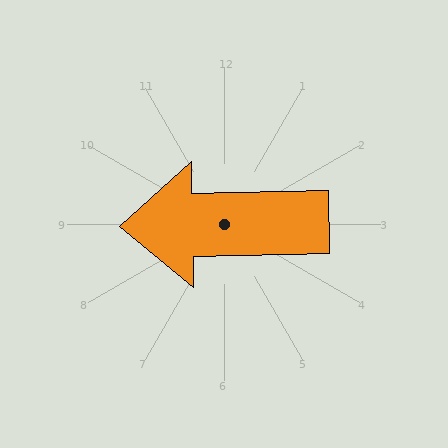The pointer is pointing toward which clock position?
Roughly 9 o'clock.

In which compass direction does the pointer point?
West.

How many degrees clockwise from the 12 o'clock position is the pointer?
Approximately 269 degrees.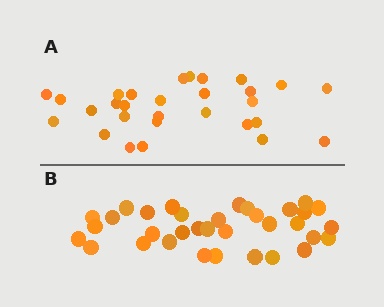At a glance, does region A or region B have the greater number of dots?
Region B (the bottom region) has more dots.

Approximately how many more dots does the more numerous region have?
Region B has about 5 more dots than region A.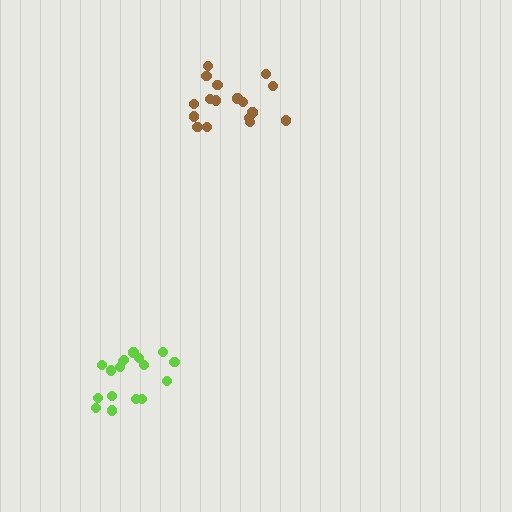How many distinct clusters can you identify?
There are 2 distinct clusters.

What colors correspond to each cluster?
The clusters are colored: brown, lime.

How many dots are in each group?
Group 1: 17 dots, Group 2: 17 dots (34 total).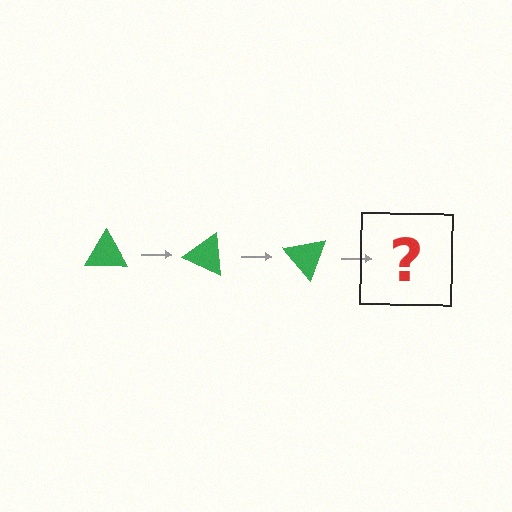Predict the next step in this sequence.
The next step is a green triangle rotated 75 degrees.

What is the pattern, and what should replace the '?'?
The pattern is that the triangle rotates 25 degrees each step. The '?' should be a green triangle rotated 75 degrees.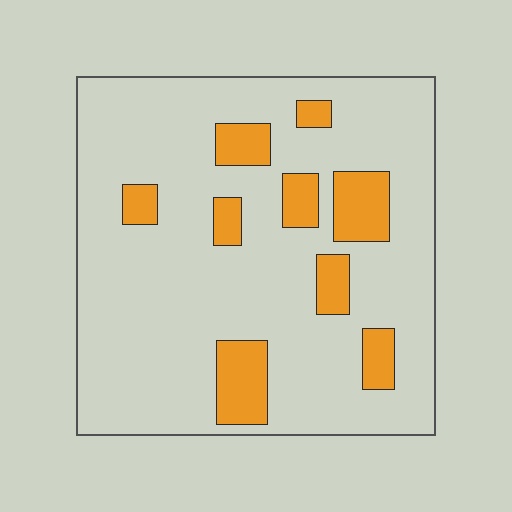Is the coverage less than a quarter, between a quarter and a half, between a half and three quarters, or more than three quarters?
Less than a quarter.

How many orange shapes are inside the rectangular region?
9.